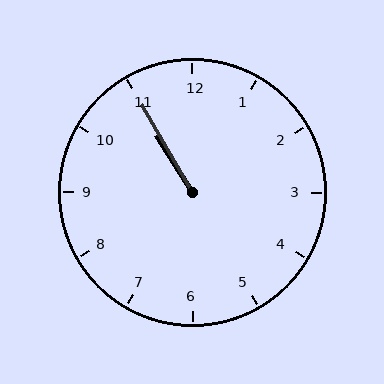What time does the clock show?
10:55.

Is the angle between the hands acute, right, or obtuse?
It is acute.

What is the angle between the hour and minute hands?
Approximately 2 degrees.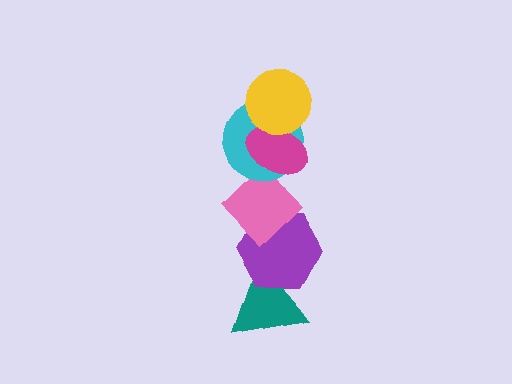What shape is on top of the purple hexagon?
The pink diamond is on top of the purple hexagon.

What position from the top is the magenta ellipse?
The magenta ellipse is 2nd from the top.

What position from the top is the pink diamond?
The pink diamond is 4th from the top.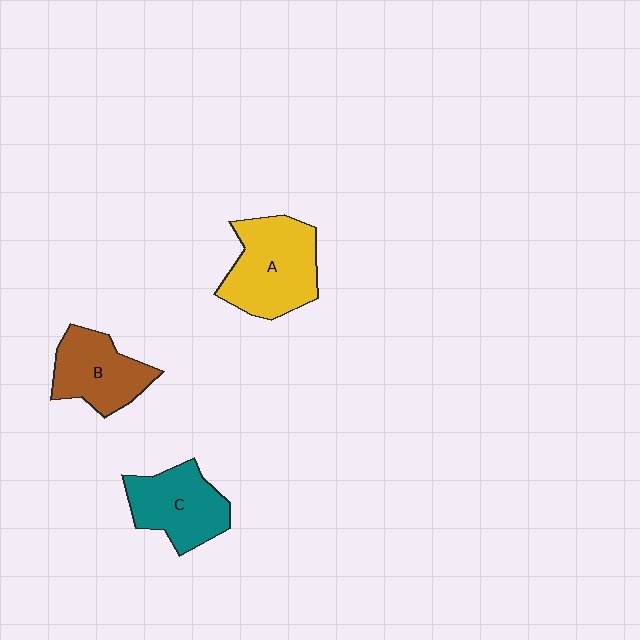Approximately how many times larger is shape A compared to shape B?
Approximately 1.3 times.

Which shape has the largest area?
Shape A (yellow).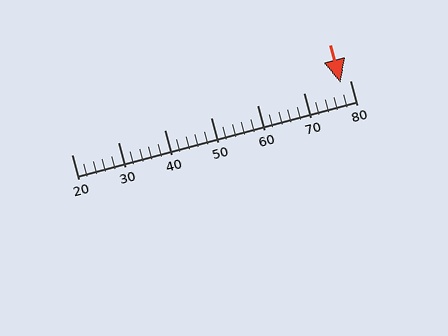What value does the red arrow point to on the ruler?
The red arrow points to approximately 78.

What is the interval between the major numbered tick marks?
The major tick marks are spaced 10 units apart.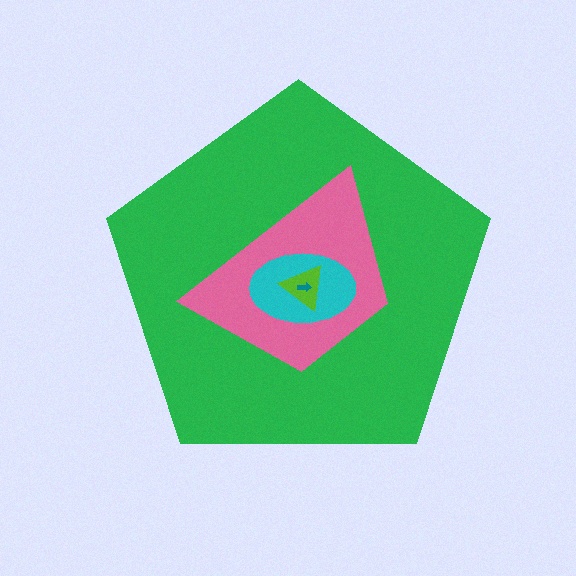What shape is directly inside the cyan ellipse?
The lime triangle.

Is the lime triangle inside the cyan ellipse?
Yes.